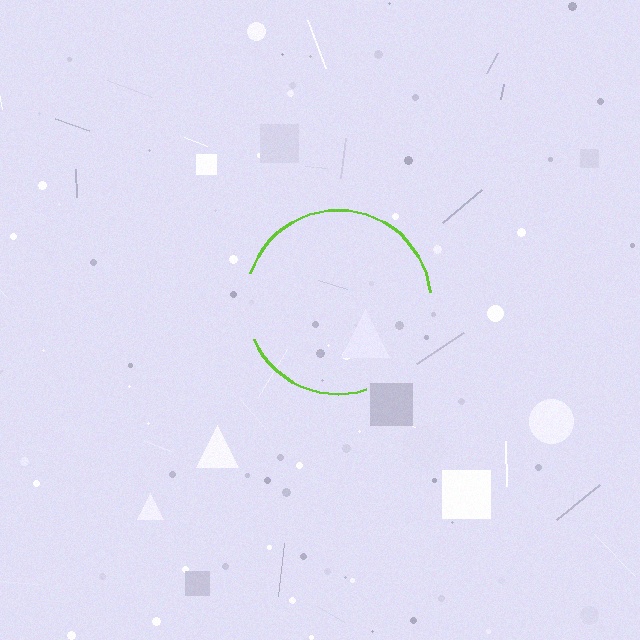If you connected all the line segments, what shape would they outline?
They would outline a circle.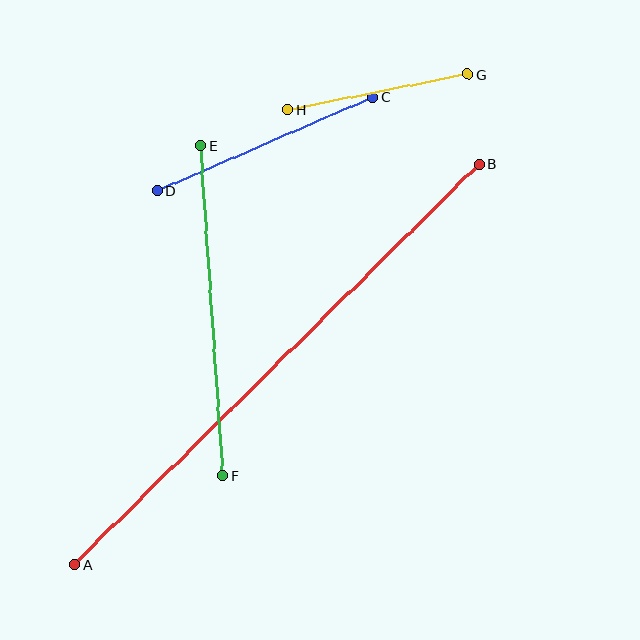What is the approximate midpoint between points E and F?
The midpoint is at approximately (212, 311) pixels.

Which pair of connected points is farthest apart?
Points A and B are farthest apart.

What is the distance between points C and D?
The distance is approximately 235 pixels.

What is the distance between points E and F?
The distance is approximately 331 pixels.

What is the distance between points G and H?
The distance is approximately 184 pixels.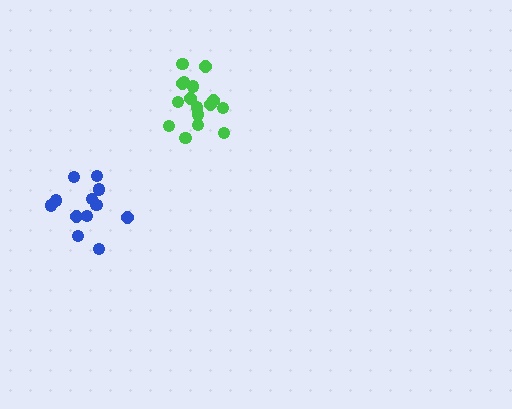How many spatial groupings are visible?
There are 2 spatial groupings.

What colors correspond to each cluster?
The clusters are colored: green, blue.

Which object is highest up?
The green cluster is topmost.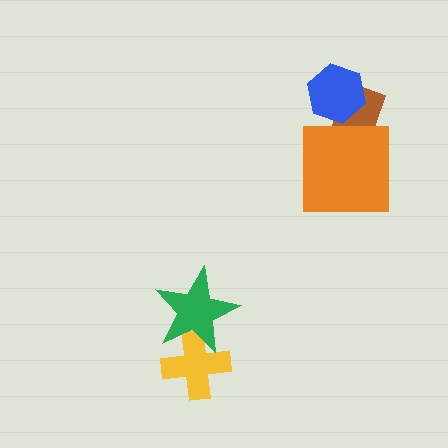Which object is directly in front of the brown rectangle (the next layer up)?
The blue hexagon is directly in front of the brown rectangle.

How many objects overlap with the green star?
1 object overlaps with the green star.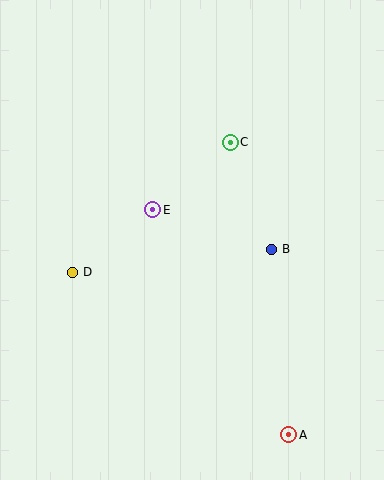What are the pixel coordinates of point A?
Point A is at (289, 435).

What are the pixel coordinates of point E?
Point E is at (153, 210).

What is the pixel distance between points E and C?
The distance between E and C is 103 pixels.